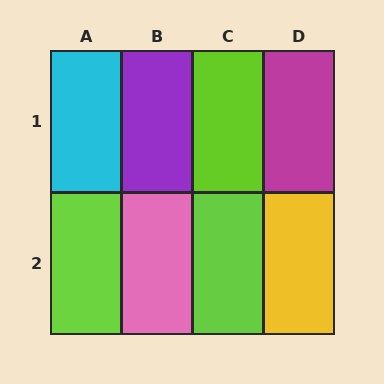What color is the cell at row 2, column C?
Lime.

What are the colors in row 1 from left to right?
Cyan, purple, lime, magenta.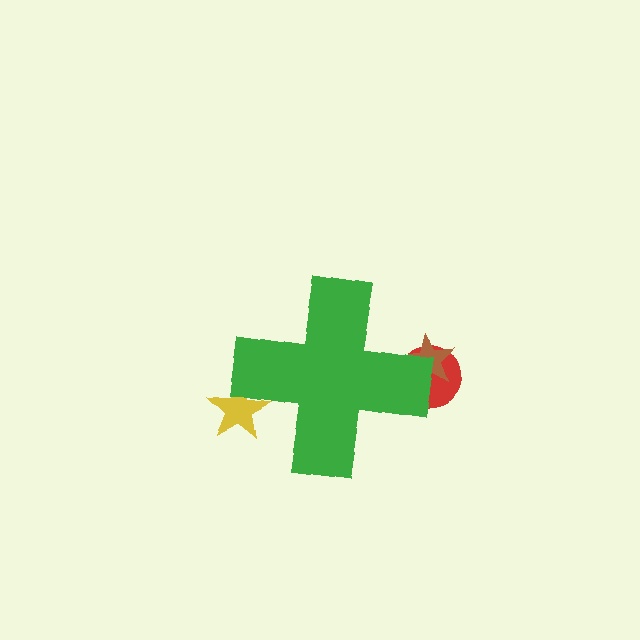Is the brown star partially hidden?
Yes, the brown star is partially hidden behind the green cross.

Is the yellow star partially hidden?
Yes, the yellow star is partially hidden behind the green cross.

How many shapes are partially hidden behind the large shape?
3 shapes are partially hidden.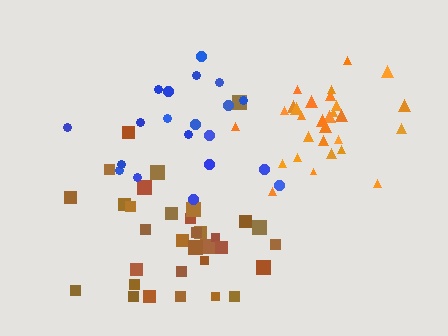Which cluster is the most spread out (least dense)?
Blue.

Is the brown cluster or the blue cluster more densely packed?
Brown.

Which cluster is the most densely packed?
Orange.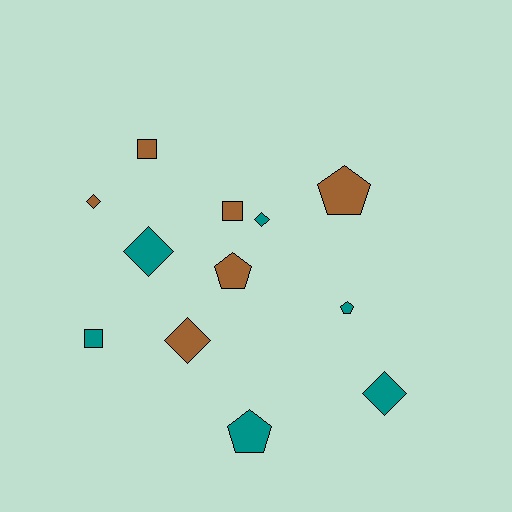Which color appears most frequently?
Brown, with 6 objects.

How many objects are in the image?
There are 12 objects.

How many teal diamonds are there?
There are 3 teal diamonds.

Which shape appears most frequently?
Diamond, with 5 objects.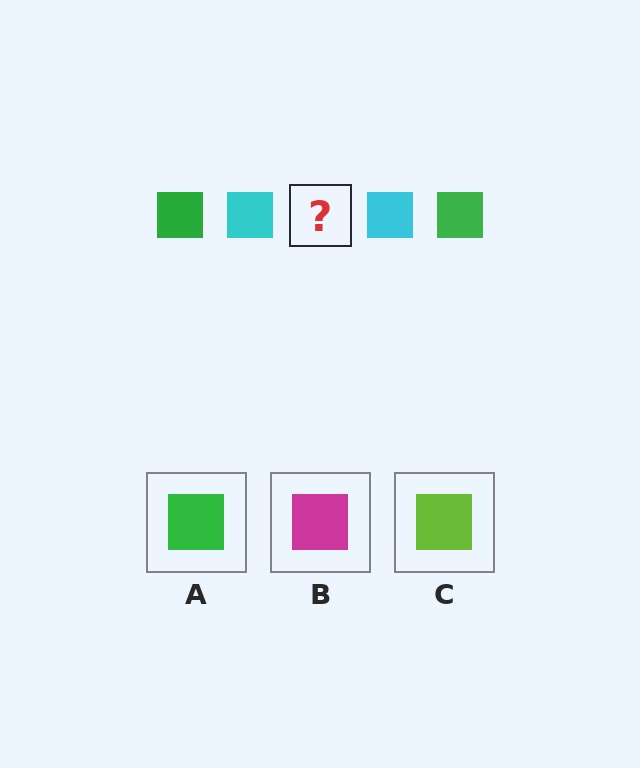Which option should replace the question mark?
Option A.